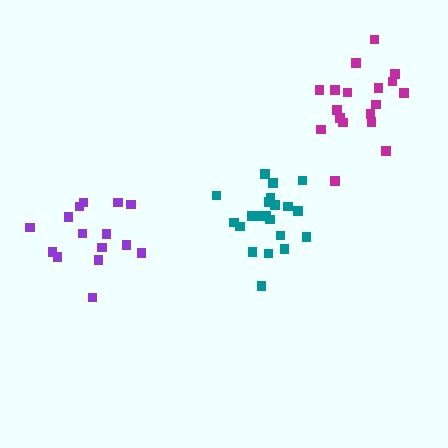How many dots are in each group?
Group 1: 21 dots, Group 2: 18 dots, Group 3: 15 dots (54 total).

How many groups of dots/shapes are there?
There are 3 groups.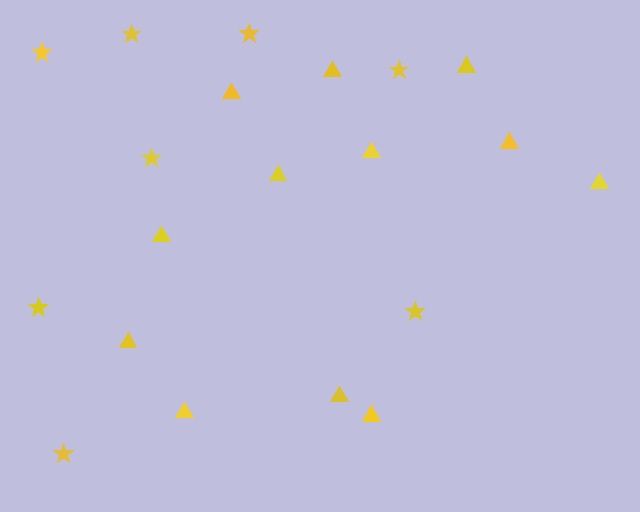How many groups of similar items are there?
There are 2 groups: one group of stars (8) and one group of triangles (12).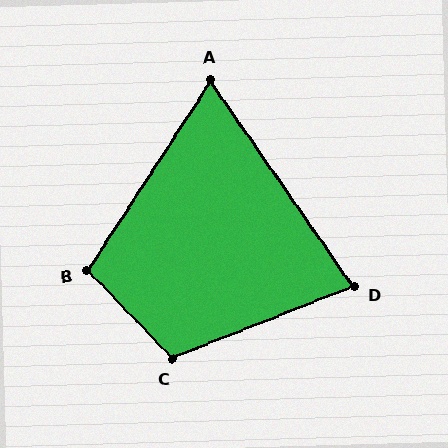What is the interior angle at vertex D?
Approximately 77 degrees (acute).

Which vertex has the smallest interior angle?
A, at approximately 68 degrees.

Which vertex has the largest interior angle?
C, at approximately 112 degrees.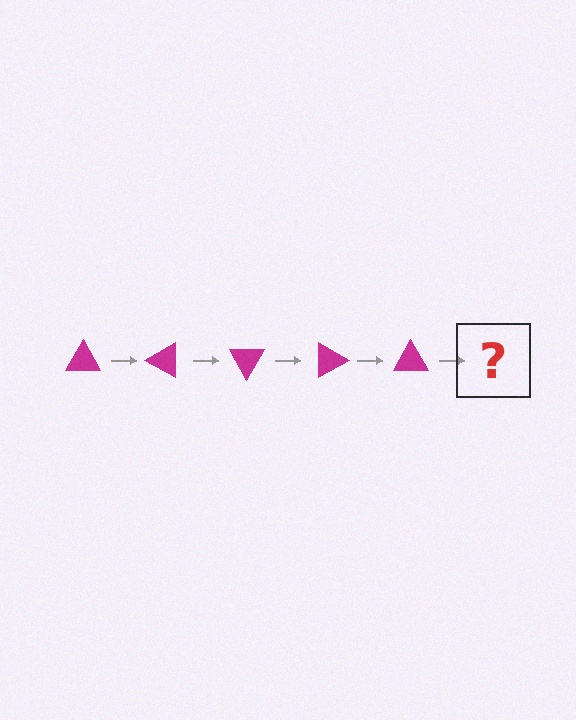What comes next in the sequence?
The next element should be a magenta triangle rotated 150 degrees.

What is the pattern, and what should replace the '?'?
The pattern is that the triangle rotates 30 degrees each step. The '?' should be a magenta triangle rotated 150 degrees.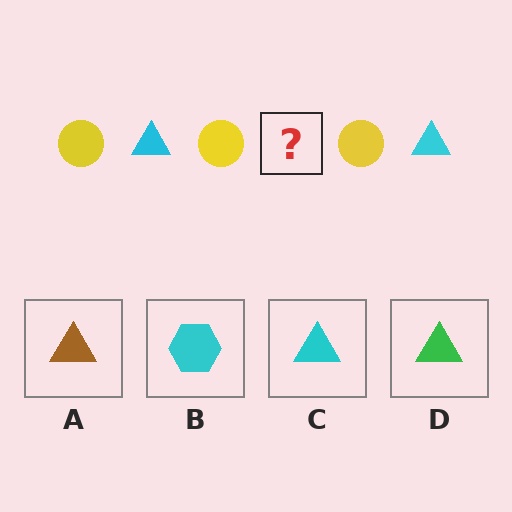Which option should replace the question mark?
Option C.